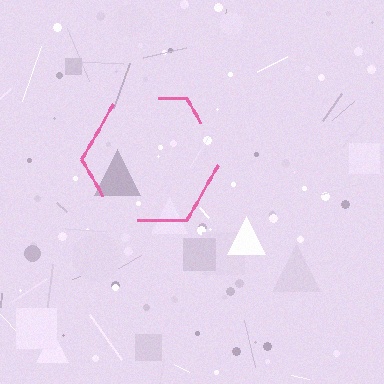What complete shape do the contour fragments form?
The contour fragments form a hexagon.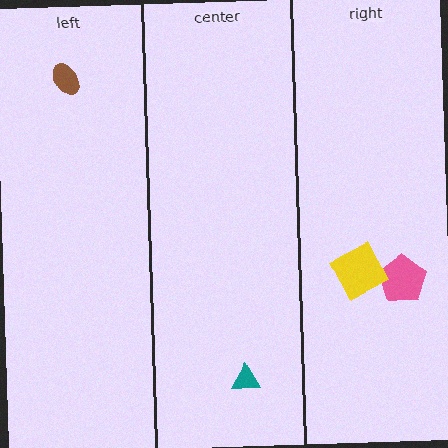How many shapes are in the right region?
2.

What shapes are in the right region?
The pink pentagon, the yellow square.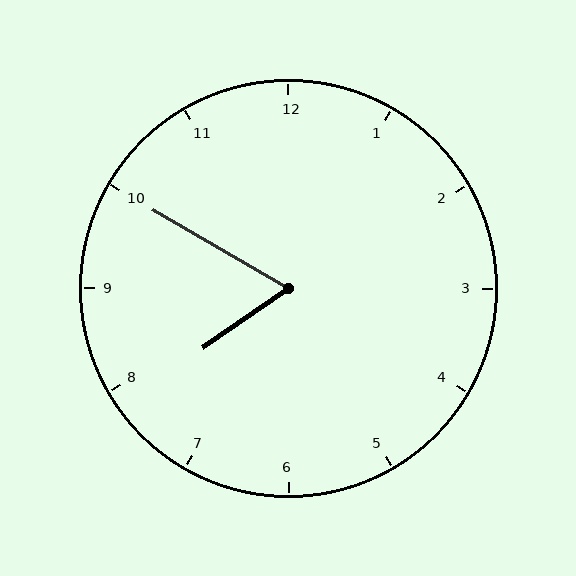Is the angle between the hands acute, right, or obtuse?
It is acute.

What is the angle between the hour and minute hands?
Approximately 65 degrees.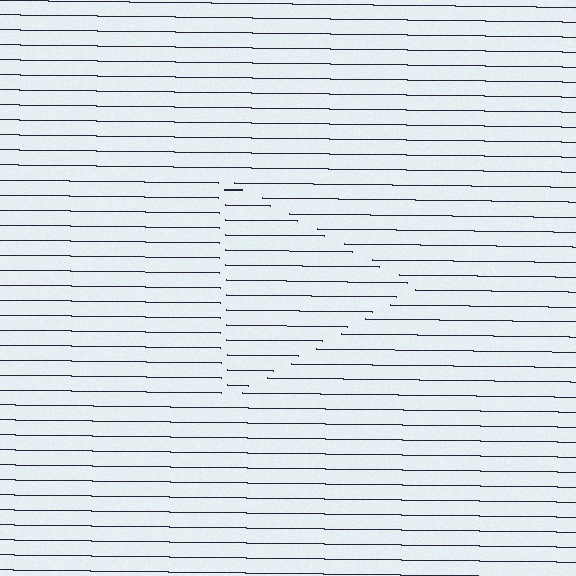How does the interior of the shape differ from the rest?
The interior of the shape contains the same grating, shifted by half a period — the contour is defined by the phase discontinuity where line-ends from the inner and outer gratings abut.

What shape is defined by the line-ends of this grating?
An illusory triangle. The interior of the shape contains the same grating, shifted by half a period — the contour is defined by the phase discontinuity where line-ends from the inner and outer gratings abut.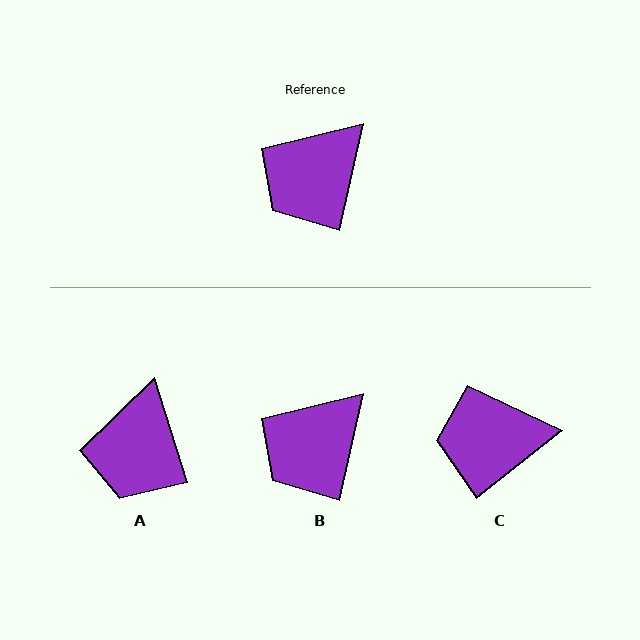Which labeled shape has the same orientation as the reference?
B.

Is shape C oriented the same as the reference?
No, it is off by about 39 degrees.